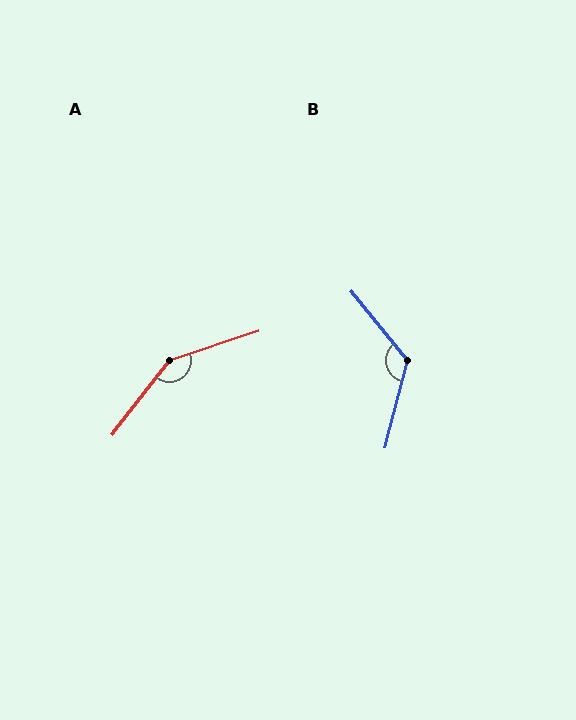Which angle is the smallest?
B, at approximately 127 degrees.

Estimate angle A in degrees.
Approximately 146 degrees.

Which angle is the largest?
A, at approximately 146 degrees.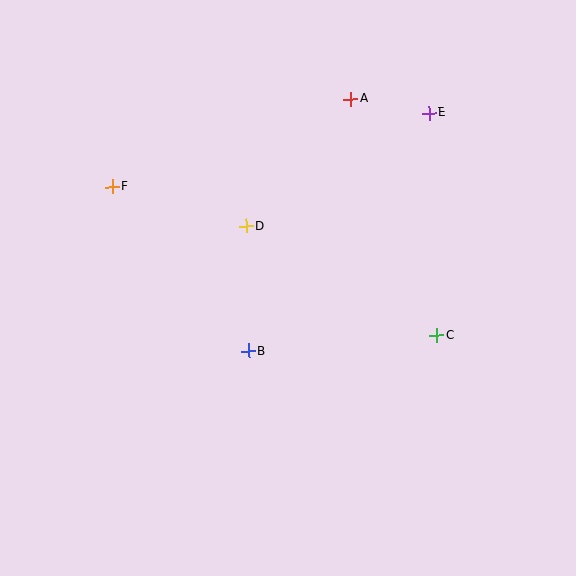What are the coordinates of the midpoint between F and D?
The midpoint between F and D is at (179, 206).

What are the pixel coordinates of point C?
Point C is at (436, 335).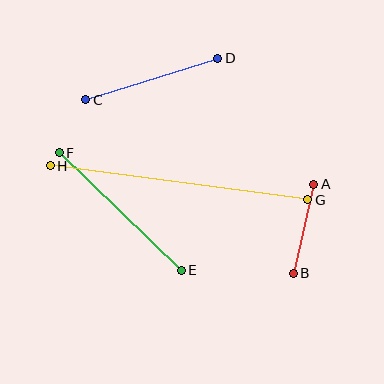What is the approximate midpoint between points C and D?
The midpoint is at approximately (152, 79) pixels.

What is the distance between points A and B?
The distance is approximately 91 pixels.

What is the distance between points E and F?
The distance is approximately 169 pixels.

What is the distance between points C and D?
The distance is approximately 138 pixels.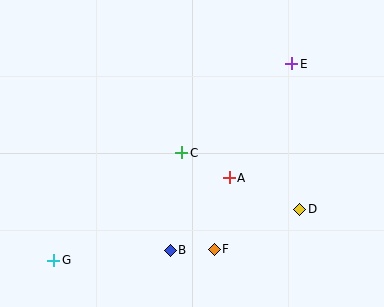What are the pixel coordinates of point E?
Point E is at (292, 64).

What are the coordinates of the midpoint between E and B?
The midpoint between E and B is at (231, 157).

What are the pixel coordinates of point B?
Point B is at (170, 250).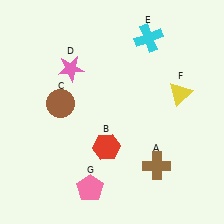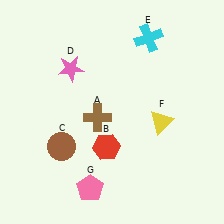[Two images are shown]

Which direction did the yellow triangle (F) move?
The yellow triangle (F) moved down.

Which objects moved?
The objects that moved are: the brown cross (A), the brown circle (C), the yellow triangle (F).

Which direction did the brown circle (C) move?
The brown circle (C) moved down.